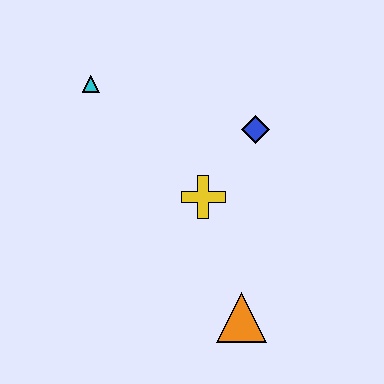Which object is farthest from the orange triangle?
The cyan triangle is farthest from the orange triangle.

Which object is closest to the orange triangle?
The yellow cross is closest to the orange triangle.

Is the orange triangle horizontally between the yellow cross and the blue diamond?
Yes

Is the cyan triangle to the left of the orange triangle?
Yes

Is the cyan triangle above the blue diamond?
Yes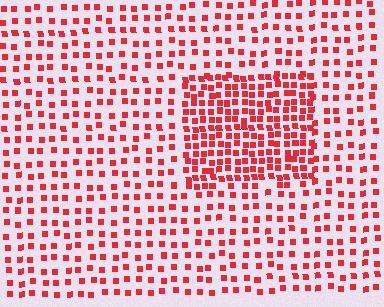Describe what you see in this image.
The image contains small red elements arranged at two different densities. A rectangle-shaped region is visible where the elements are more densely packed than the surrounding area.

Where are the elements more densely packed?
The elements are more densely packed inside the rectangle boundary.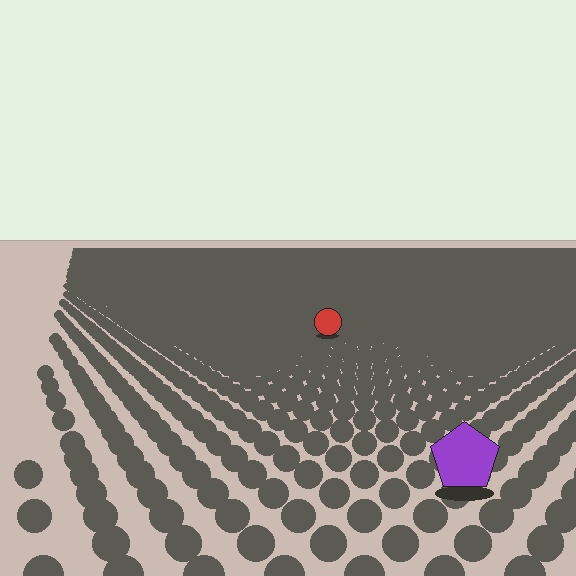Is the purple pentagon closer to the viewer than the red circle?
Yes. The purple pentagon is closer — you can tell from the texture gradient: the ground texture is coarser near it.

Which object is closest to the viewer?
The purple pentagon is closest. The texture marks near it are larger and more spread out.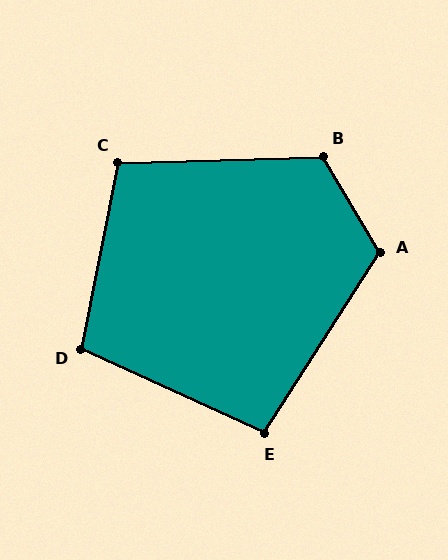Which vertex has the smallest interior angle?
E, at approximately 98 degrees.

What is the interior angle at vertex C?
Approximately 103 degrees (obtuse).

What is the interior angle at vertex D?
Approximately 104 degrees (obtuse).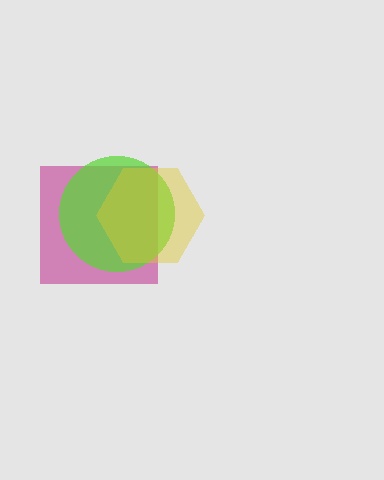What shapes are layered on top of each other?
The layered shapes are: a magenta square, a lime circle, a yellow hexagon.